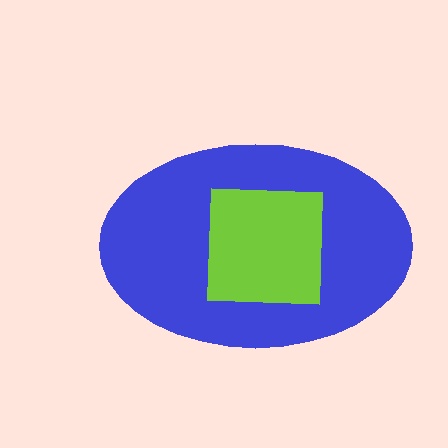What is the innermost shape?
The lime square.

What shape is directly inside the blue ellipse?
The lime square.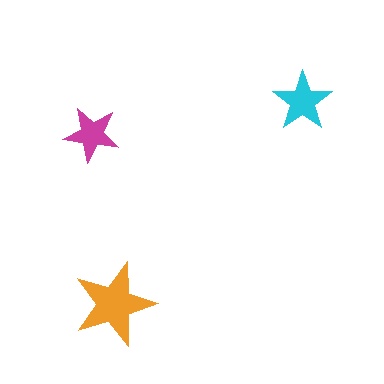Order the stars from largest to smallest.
the orange one, the cyan one, the magenta one.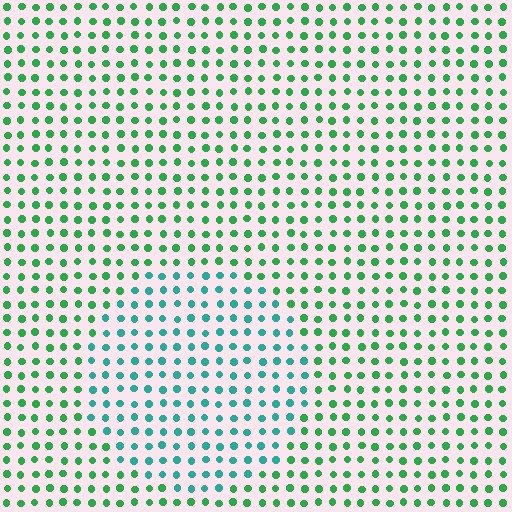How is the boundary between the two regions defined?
The boundary is defined purely by a slight shift in hue (about 37 degrees). Spacing, size, and orientation are identical on both sides.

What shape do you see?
I see a circle.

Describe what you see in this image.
The image is filled with small green elements in a uniform arrangement. A circle-shaped region is visible where the elements are tinted to a slightly different hue, forming a subtle color boundary.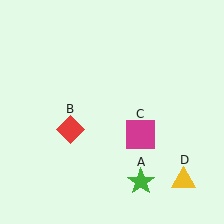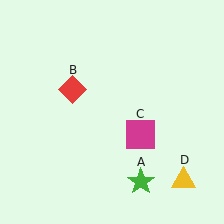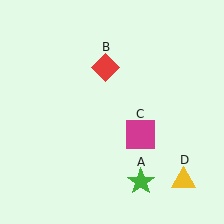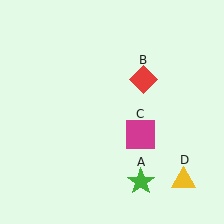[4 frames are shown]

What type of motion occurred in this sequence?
The red diamond (object B) rotated clockwise around the center of the scene.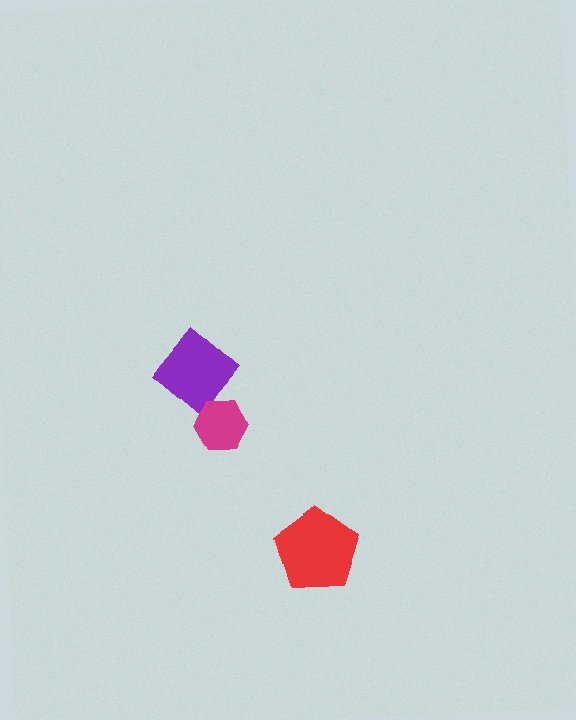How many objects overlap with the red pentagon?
0 objects overlap with the red pentagon.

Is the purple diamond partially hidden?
Yes, it is partially covered by another shape.